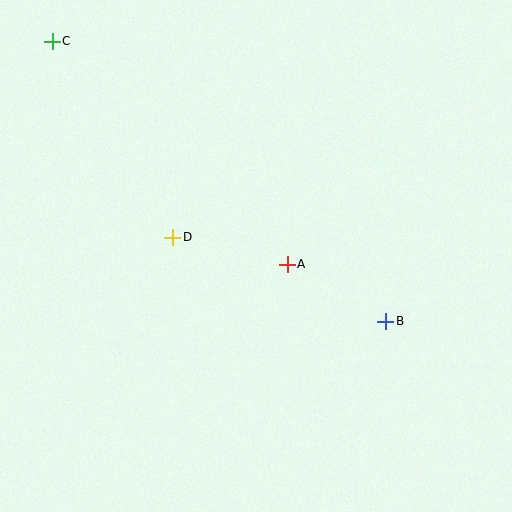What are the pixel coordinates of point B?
Point B is at (386, 321).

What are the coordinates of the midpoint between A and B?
The midpoint between A and B is at (337, 293).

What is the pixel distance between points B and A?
The distance between B and A is 114 pixels.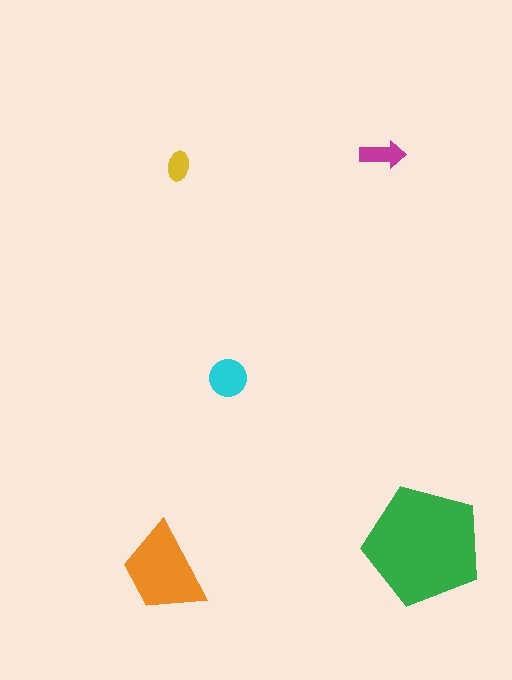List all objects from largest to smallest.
The green pentagon, the orange trapezoid, the cyan circle, the magenta arrow, the yellow ellipse.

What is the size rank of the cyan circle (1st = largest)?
3rd.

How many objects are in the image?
There are 5 objects in the image.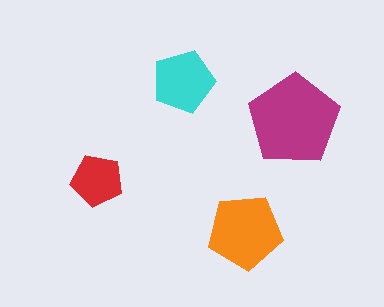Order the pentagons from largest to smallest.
the magenta one, the orange one, the cyan one, the red one.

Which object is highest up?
The cyan pentagon is topmost.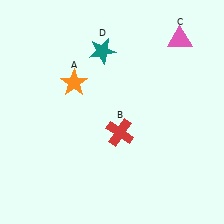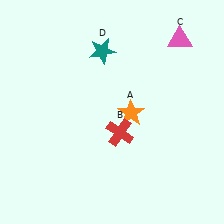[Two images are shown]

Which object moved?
The orange star (A) moved right.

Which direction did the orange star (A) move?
The orange star (A) moved right.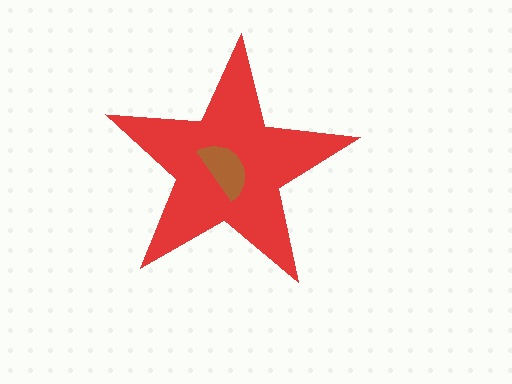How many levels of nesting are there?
2.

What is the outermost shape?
The red star.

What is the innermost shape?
The brown semicircle.